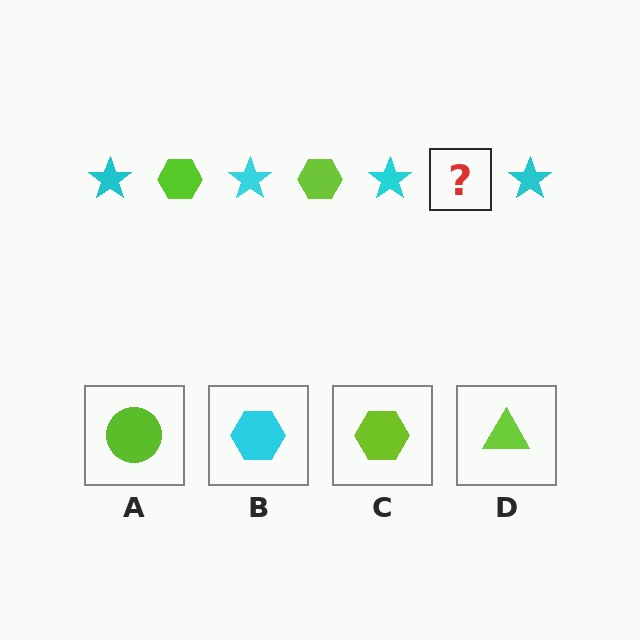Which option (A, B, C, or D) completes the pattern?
C.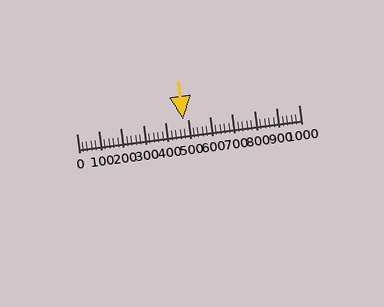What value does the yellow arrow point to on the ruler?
The yellow arrow points to approximately 480.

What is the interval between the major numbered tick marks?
The major tick marks are spaced 100 units apart.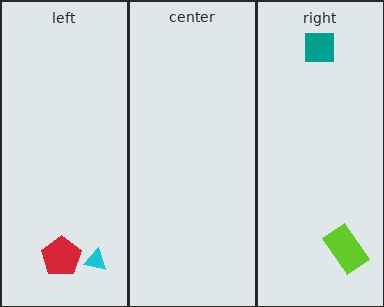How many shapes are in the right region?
2.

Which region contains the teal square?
The right region.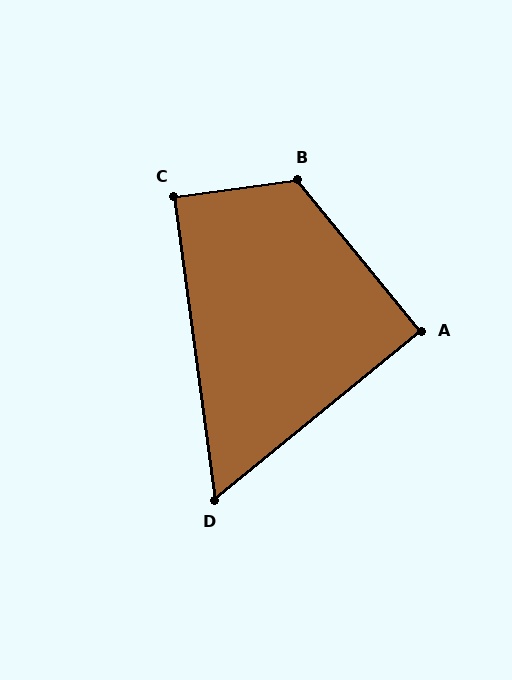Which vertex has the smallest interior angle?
D, at approximately 59 degrees.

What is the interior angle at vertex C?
Approximately 90 degrees (approximately right).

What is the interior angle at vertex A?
Approximately 90 degrees (approximately right).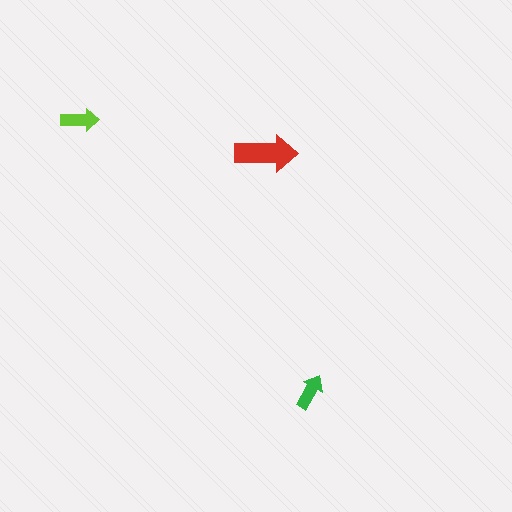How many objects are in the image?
There are 3 objects in the image.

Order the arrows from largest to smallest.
the red one, the lime one, the green one.